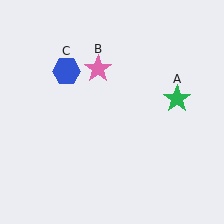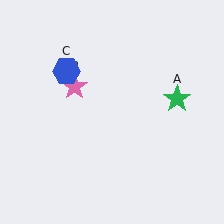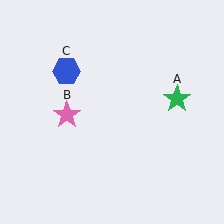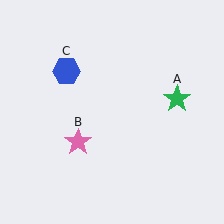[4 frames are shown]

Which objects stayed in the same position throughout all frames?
Green star (object A) and blue hexagon (object C) remained stationary.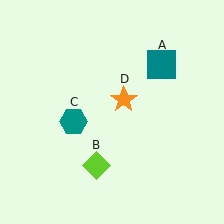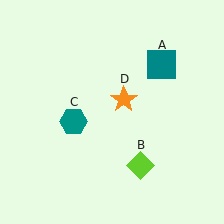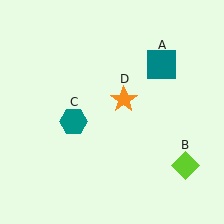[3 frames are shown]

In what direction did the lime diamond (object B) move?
The lime diamond (object B) moved right.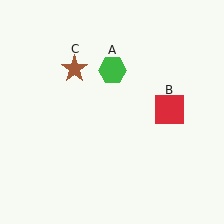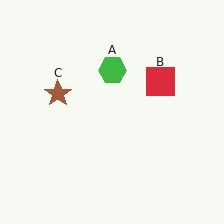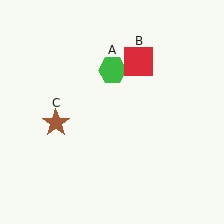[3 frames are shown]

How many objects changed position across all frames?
2 objects changed position: red square (object B), brown star (object C).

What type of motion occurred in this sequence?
The red square (object B), brown star (object C) rotated counterclockwise around the center of the scene.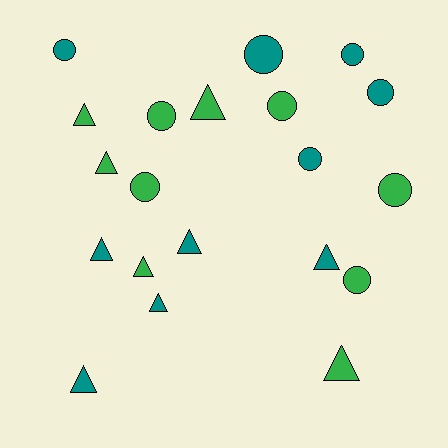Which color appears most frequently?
Green, with 10 objects.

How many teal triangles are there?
There are 5 teal triangles.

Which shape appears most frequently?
Circle, with 10 objects.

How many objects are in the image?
There are 20 objects.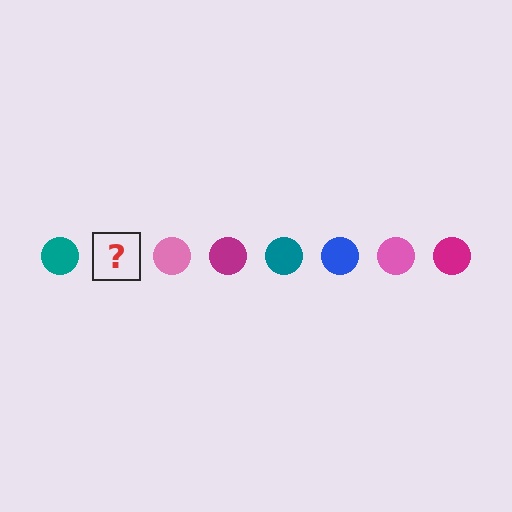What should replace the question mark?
The question mark should be replaced with a blue circle.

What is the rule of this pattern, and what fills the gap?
The rule is that the pattern cycles through teal, blue, pink, magenta circles. The gap should be filled with a blue circle.